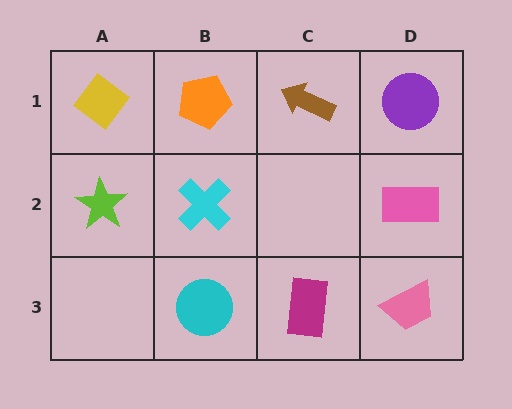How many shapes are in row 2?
3 shapes.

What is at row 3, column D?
A pink trapezoid.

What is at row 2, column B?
A cyan cross.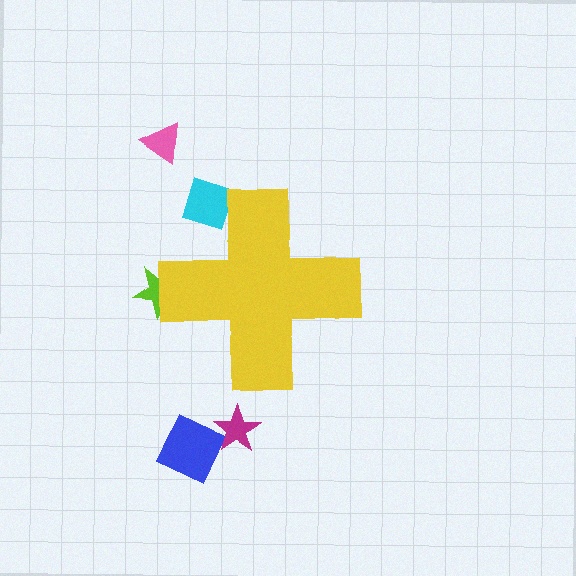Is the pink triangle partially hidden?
No, the pink triangle is fully visible.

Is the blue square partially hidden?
No, the blue square is fully visible.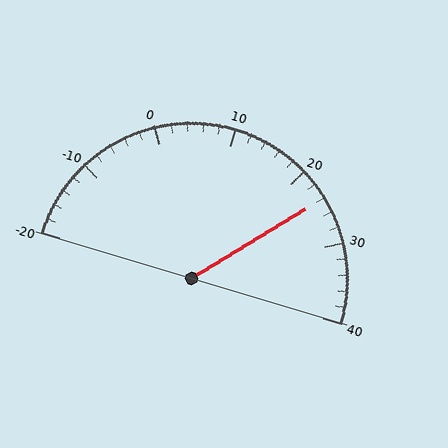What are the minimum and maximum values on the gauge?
The gauge ranges from -20 to 40.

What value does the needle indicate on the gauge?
The needle indicates approximately 24.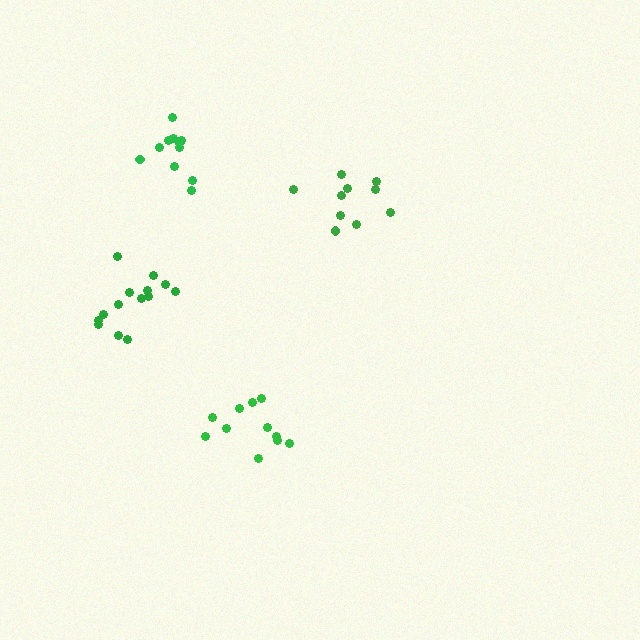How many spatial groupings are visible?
There are 4 spatial groupings.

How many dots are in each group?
Group 1: 14 dots, Group 2: 11 dots, Group 3: 10 dots, Group 4: 11 dots (46 total).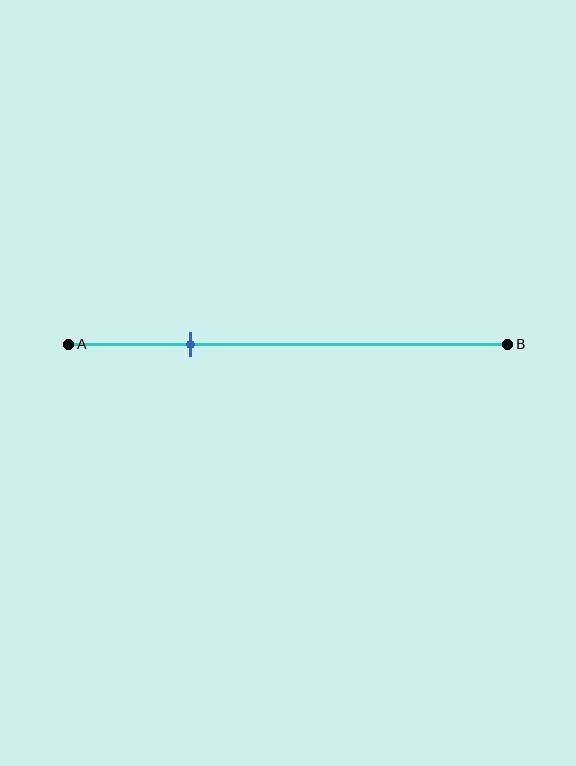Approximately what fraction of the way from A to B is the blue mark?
The blue mark is approximately 30% of the way from A to B.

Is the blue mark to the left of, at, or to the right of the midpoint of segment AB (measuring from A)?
The blue mark is to the left of the midpoint of segment AB.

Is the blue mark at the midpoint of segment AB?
No, the mark is at about 30% from A, not at the 50% midpoint.